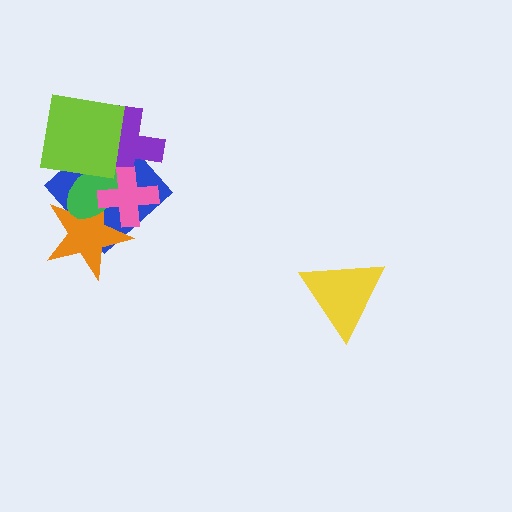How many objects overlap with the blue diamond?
5 objects overlap with the blue diamond.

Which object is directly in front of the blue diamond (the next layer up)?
The orange star is directly in front of the blue diamond.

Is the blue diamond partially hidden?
Yes, it is partially covered by another shape.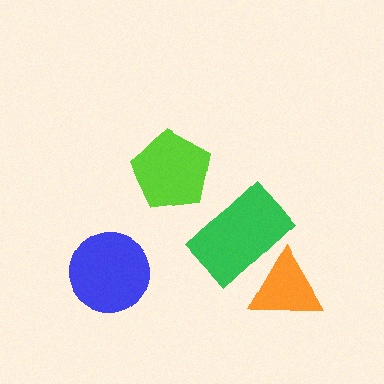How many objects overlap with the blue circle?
0 objects overlap with the blue circle.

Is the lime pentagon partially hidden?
No, no other shape covers it.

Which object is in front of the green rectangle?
The orange triangle is in front of the green rectangle.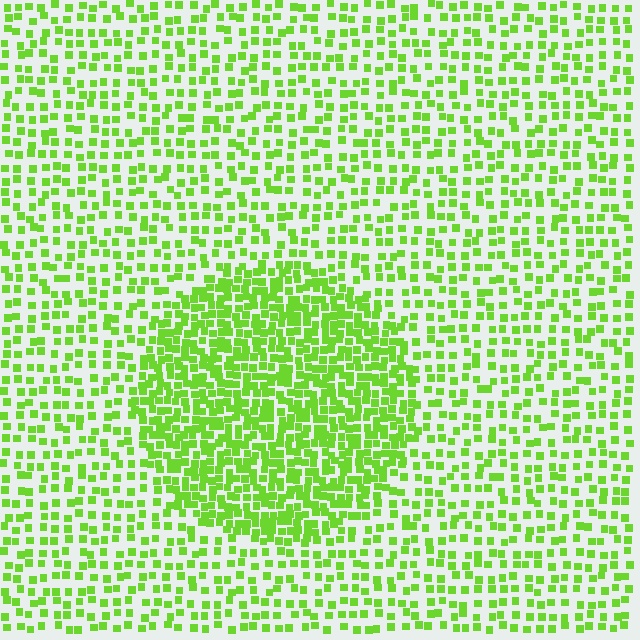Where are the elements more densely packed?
The elements are more densely packed inside the circle boundary.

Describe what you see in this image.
The image contains small lime elements arranged at two different densities. A circle-shaped region is visible where the elements are more densely packed than the surrounding area.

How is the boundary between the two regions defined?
The boundary is defined by a change in element density (approximately 2.1x ratio). All elements are the same color, size, and shape.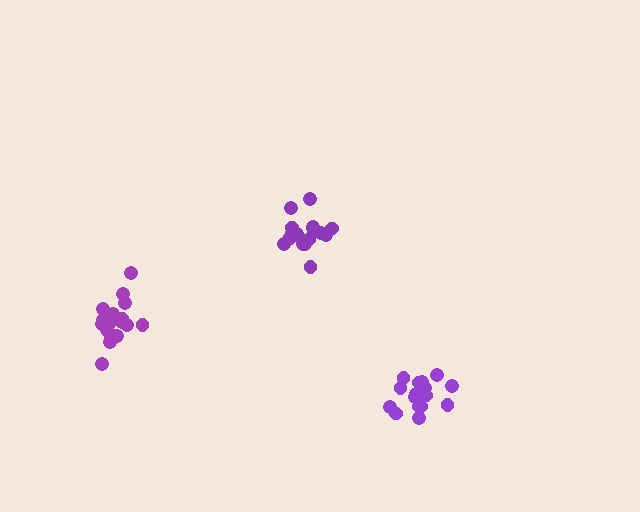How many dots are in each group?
Group 1: 18 dots, Group 2: 18 dots, Group 3: 18 dots (54 total).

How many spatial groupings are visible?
There are 3 spatial groupings.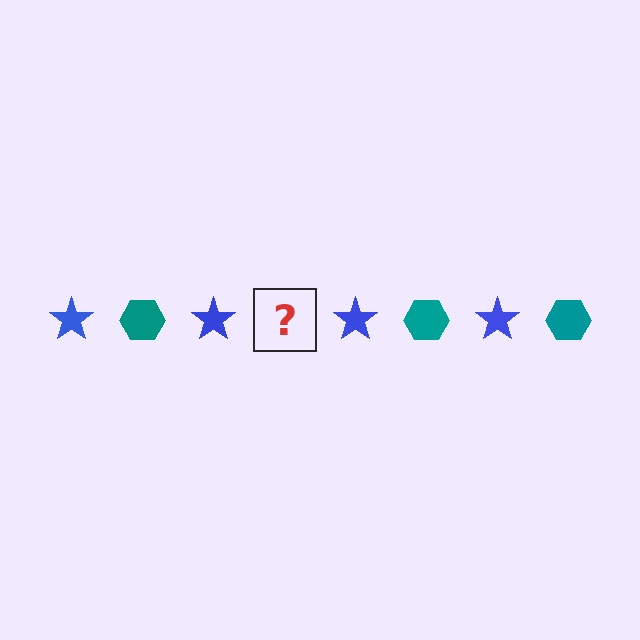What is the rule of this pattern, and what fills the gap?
The rule is that the pattern alternates between blue star and teal hexagon. The gap should be filled with a teal hexagon.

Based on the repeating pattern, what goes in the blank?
The blank should be a teal hexagon.